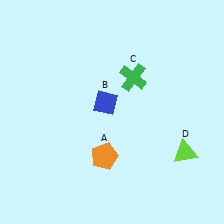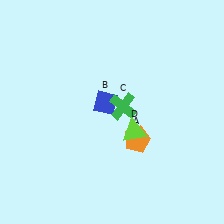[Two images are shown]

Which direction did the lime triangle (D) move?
The lime triangle (D) moved left.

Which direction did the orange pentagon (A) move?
The orange pentagon (A) moved right.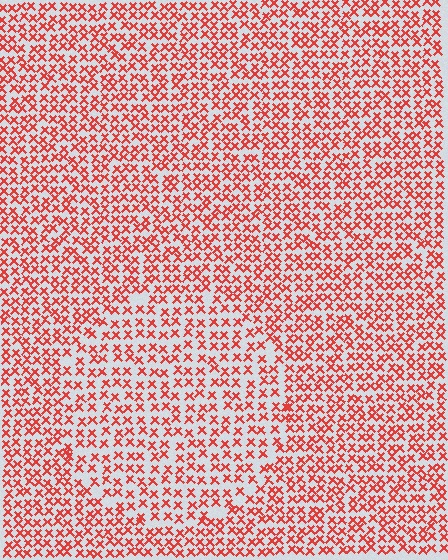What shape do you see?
I see a circle.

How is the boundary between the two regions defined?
The boundary is defined by a change in element density (approximately 1.4x ratio). All elements are the same color, size, and shape.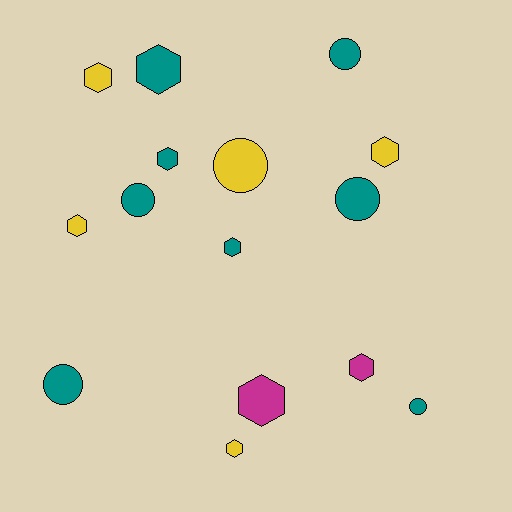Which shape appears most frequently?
Hexagon, with 9 objects.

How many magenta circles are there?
There are no magenta circles.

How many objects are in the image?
There are 15 objects.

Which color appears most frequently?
Teal, with 8 objects.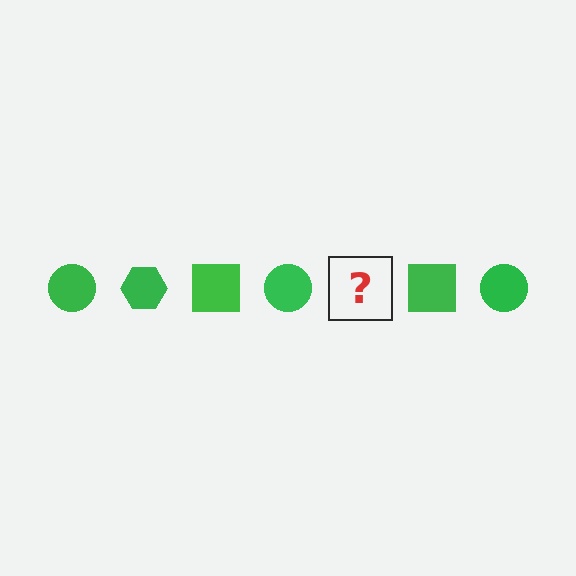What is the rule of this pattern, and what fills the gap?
The rule is that the pattern cycles through circle, hexagon, square shapes in green. The gap should be filled with a green hexagon.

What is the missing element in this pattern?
The missing element is a green hexagon.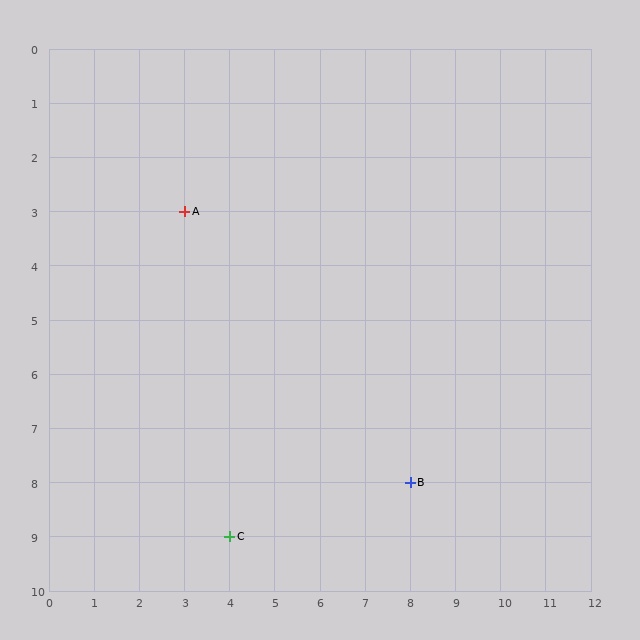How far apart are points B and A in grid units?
Points B and A are 5 columns and 5 rows apart (about 7.1 grid units diagonally).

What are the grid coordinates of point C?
Point C is at grid coordinates (4, 9).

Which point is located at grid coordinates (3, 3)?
Point A is at (3, 3).